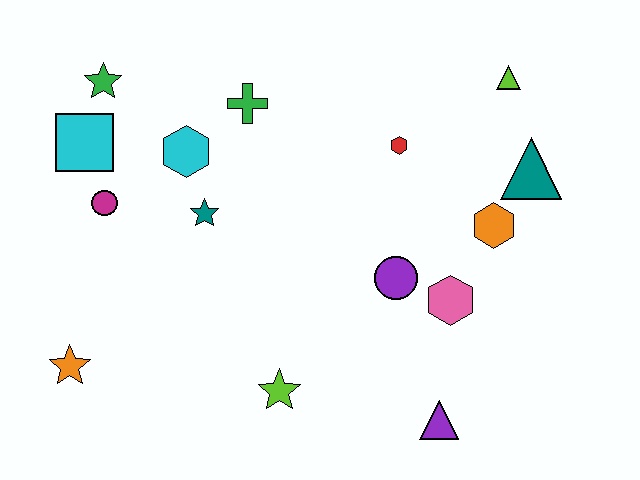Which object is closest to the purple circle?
The pink hexagon is closest to the purple circle.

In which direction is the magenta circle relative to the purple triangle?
The magenta circle is to the left of the purple triangle.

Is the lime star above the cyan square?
No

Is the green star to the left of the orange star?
No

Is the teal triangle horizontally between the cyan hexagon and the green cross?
No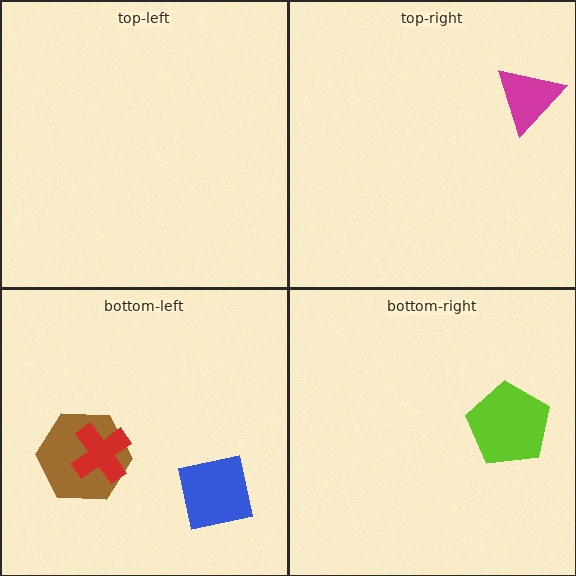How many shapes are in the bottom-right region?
1.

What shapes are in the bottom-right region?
The lime pentagon.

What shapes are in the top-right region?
The magenta triangle.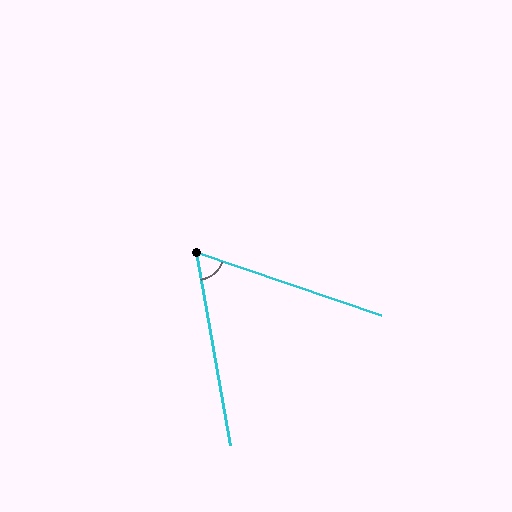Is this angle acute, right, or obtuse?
It is acute.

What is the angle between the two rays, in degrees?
Approximately 61 degrees.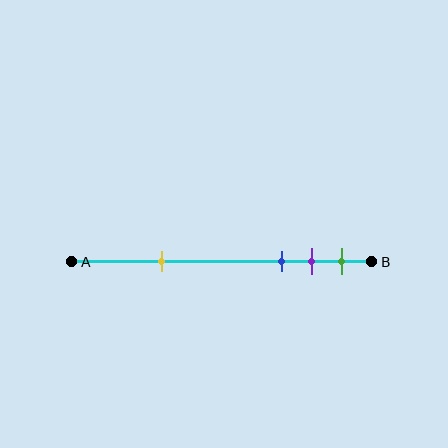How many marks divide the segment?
There are 4 marks dividing the segment.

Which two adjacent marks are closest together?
The purple and green marks are the closest adjacent pair.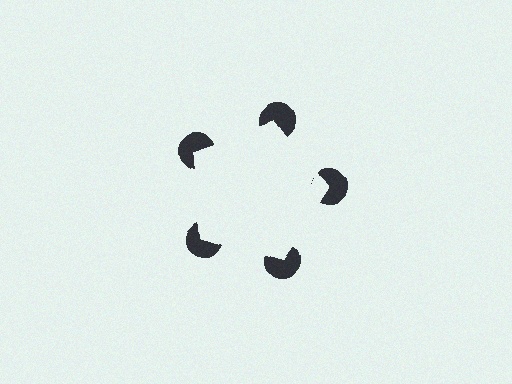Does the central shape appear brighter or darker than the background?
It typically appears slightly brighter than the background, even though no actual brightness change is drawn.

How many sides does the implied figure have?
5 sides.